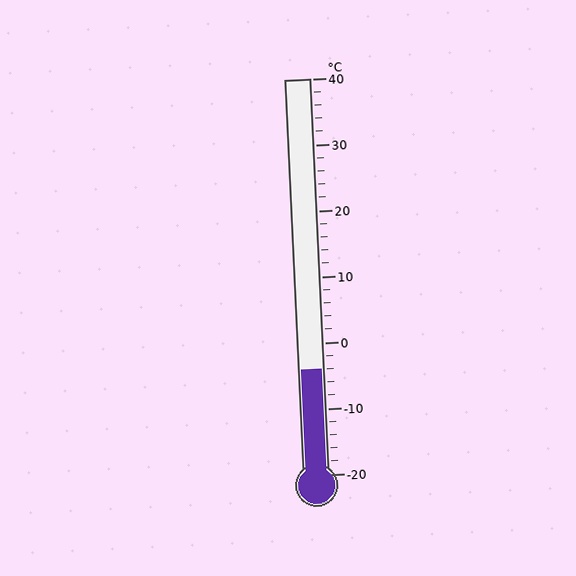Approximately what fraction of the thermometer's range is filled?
The thermometer is filled to approximately 25% of its range.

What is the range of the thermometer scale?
The thermometer scale ranges from -20°C to 40°C.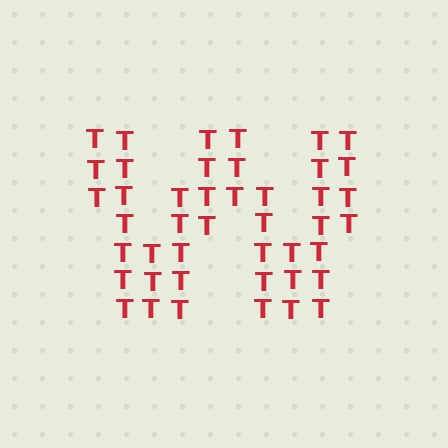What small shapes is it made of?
It is made of small letter T's.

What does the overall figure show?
The overall figure shows the letter W.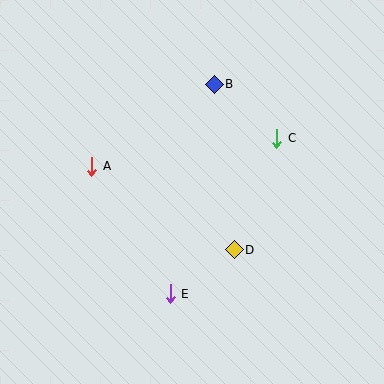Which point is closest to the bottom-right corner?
Point D is closest to the bottom-right corner.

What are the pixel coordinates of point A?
Point A is at (92, 166).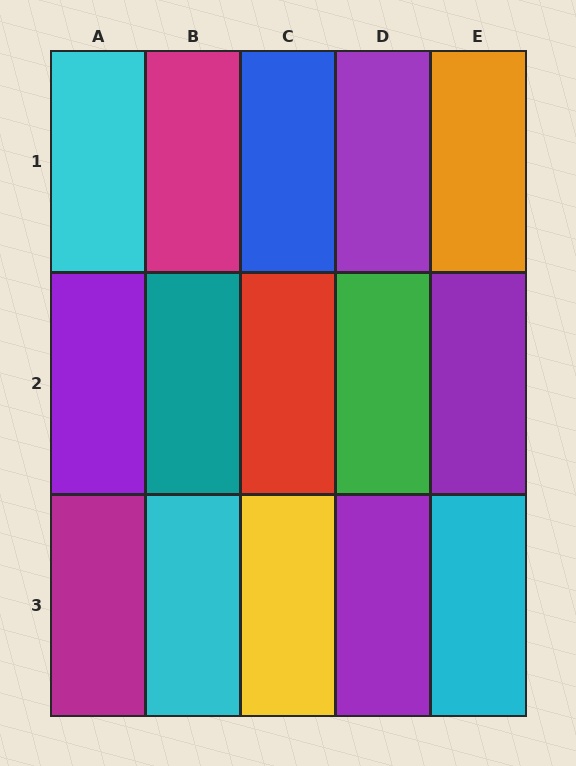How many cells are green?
1 cell is green.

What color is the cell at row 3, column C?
Yellow.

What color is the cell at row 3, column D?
Purple.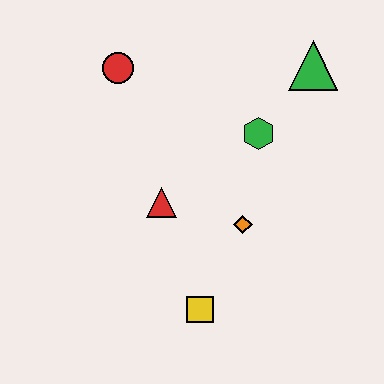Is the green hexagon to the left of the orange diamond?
No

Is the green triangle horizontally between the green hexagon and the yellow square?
No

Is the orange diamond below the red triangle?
Yes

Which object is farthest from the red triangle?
The green triangle is farthest from the red triangle.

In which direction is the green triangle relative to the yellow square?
The green triangle is above the yellow square.